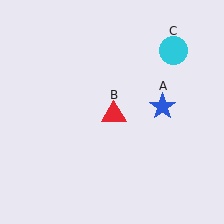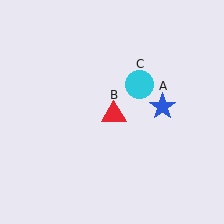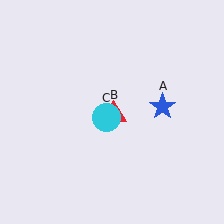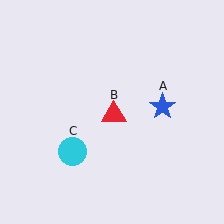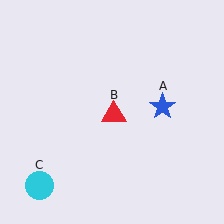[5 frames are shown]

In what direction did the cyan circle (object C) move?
The cyan circle (object C) moved down and to the left.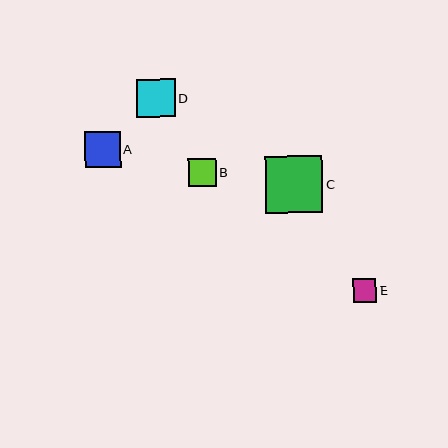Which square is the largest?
Square C is the largest with a size of approximately 57 pixels.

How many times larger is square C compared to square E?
Square C is approximately 2.4 times the size of square E.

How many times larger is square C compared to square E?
Square C is approximately 2.4 times the size of square E.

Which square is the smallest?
Square E is the smallest with a size of approximately 23 pixels.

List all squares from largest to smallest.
From largest to smallest: C, D, A, B, E.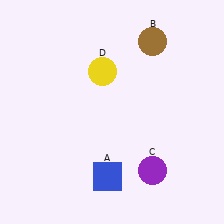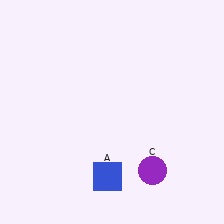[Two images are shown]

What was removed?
The yellow circle (D), the brown circle (B) were removed in Image 2.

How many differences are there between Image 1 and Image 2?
There are 2 differences between the two images.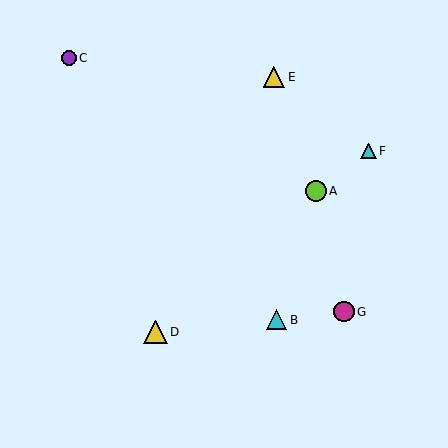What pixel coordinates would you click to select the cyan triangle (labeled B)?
Click at (277, 320) to select the cyan triangle B.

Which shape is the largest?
The yellow triangle (labeled D) is the largest.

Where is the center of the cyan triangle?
The center of the cyan triangle is at (368, 151).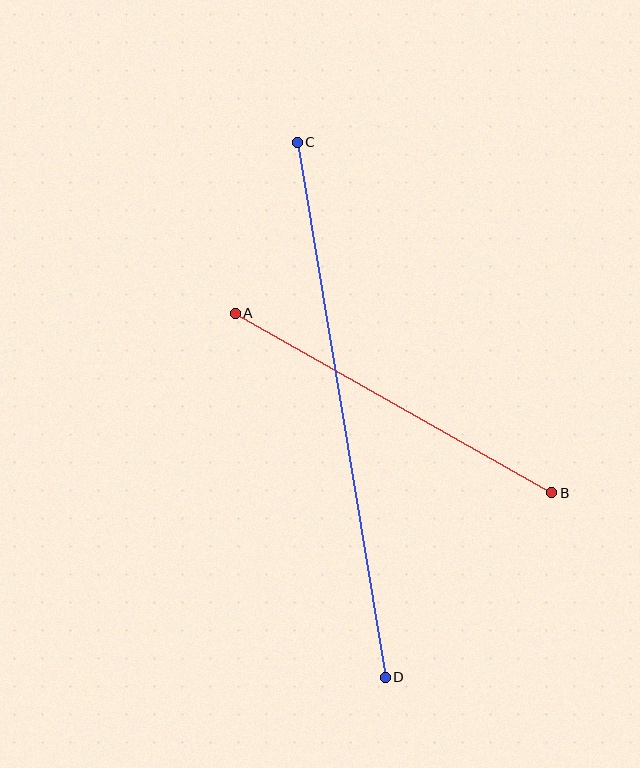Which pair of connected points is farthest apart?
Points C and D are farthest apart.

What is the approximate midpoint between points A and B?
The midpoint is at approximately (394, 403) pixels.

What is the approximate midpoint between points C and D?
The midpoint is at approximately (341, 410) pixels.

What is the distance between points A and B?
The distance is approximately 364 pixels.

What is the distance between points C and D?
The distance is approximately 542 pixels.